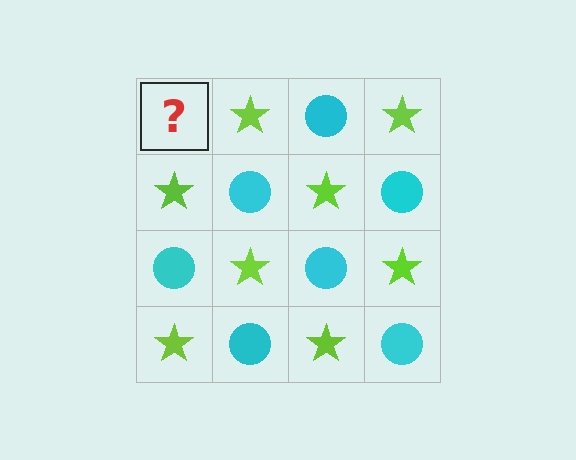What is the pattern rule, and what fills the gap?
The rule is that it alternates cyan circle and lime star in a checkerboard pattern. The gap should be filled with a cyan circle.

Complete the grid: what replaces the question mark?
The question mark should be replaced with a cyan circle.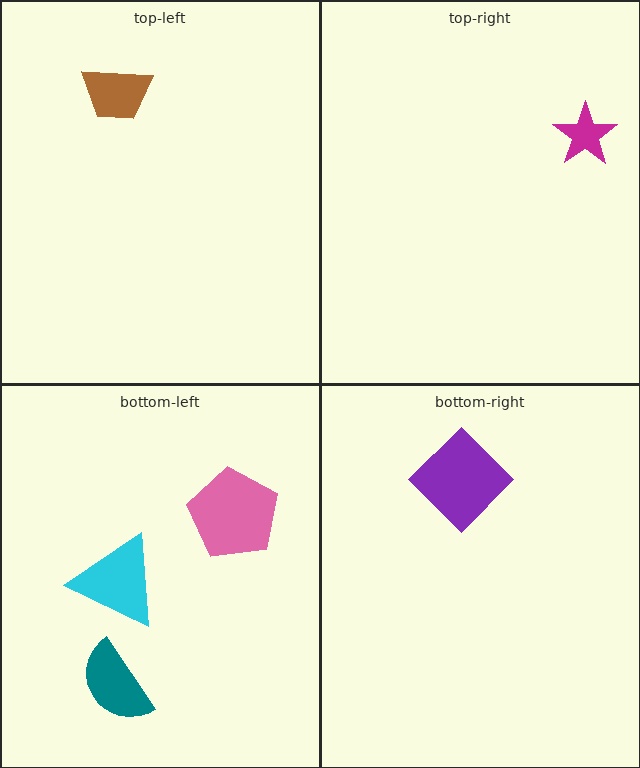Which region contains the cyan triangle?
The bottom-left region.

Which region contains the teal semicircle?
The bottom-left region.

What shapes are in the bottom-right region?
The purple diamond.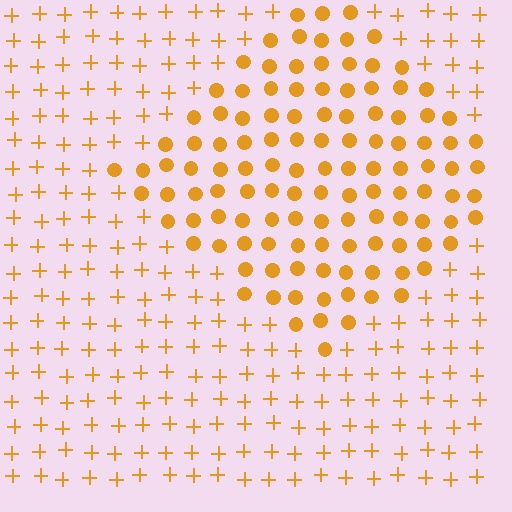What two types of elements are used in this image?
The image uses circles inside the diamond region and plus signs outside it.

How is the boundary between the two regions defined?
The boundary is defined by a change in element shape: circles inside vs. plus signs outside. All elements share the same color and spacing.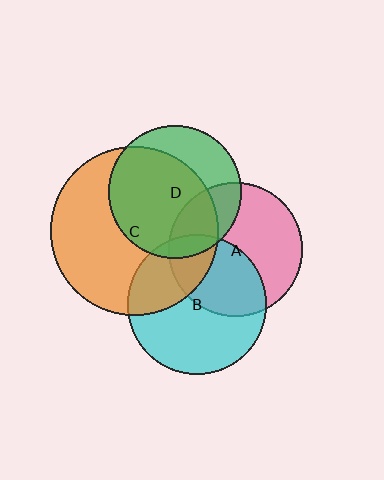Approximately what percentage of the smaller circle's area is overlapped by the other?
Approximately 10%.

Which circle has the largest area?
Circle C (orange).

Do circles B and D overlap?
Yes.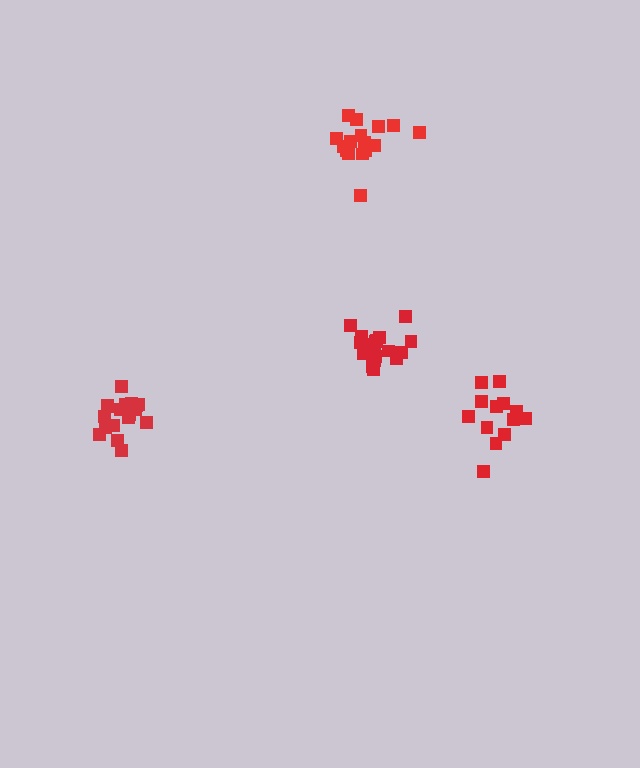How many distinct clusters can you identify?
There are 4 distinct clusters.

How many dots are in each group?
Group 1: 13 dots, Group 2: 18 dots, Group 3: 18 dots, Group 4: 18 dots (67 total).